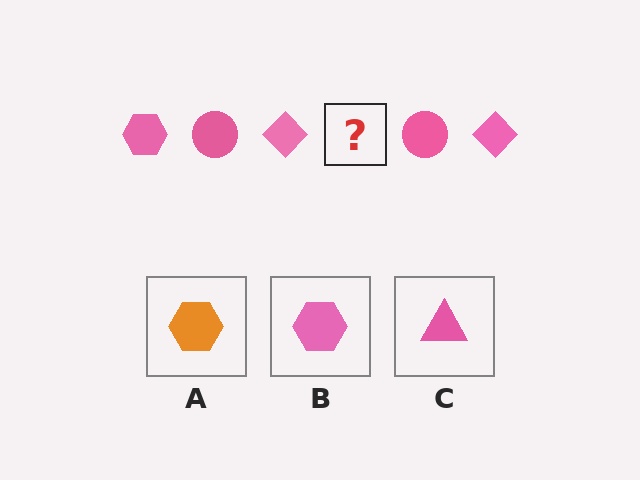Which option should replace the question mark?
Option B.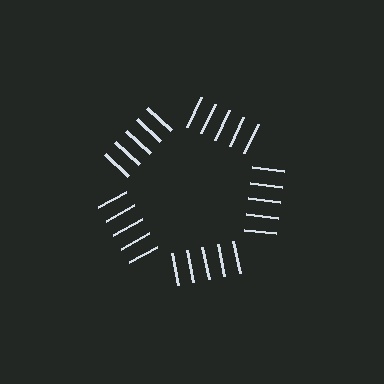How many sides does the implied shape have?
5 sides — the line-ends trace a pentagon.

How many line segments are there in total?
25 — 5 along each of the 5 edges.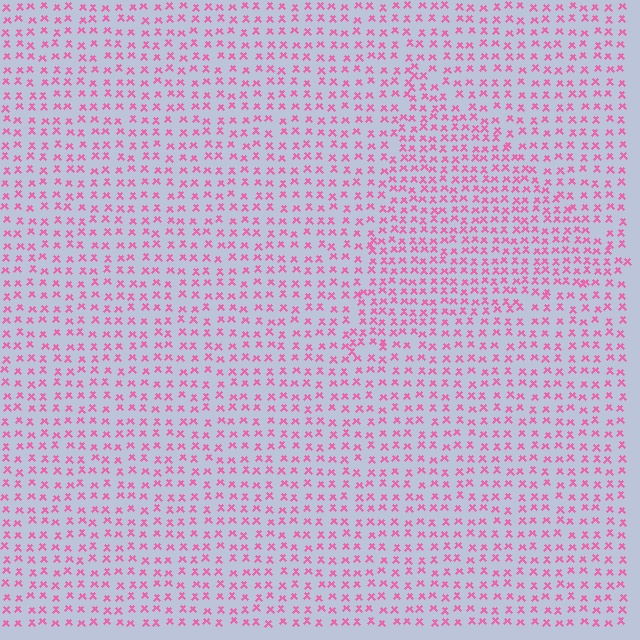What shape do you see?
I see a triangle.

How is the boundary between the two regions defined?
The boundary is defined by a change in element density (approximately 1.5x ratio). All elements are the same color, size, and shape.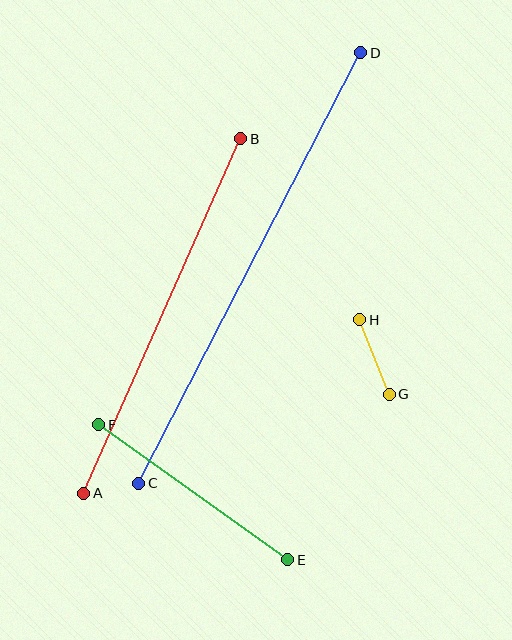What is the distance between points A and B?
The distance is approximately 388 pixels.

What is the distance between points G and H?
The distance is approximately 80 pixels.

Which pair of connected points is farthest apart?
Points C and D are farthest apart.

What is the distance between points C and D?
The distance is approximately 484 pixels.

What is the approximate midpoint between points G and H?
The midpoint is at approximately (375, 357) pixels.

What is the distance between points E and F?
The distance is approximately 232 pixels.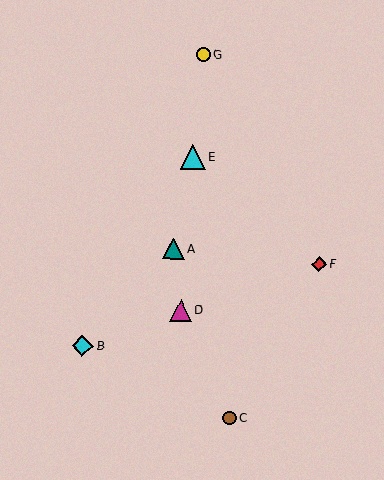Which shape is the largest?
The cyan triangle (labeled E) is the largest.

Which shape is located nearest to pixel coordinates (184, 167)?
The cyan triangle (labeled E) at (193, 157) is nearest to that location.